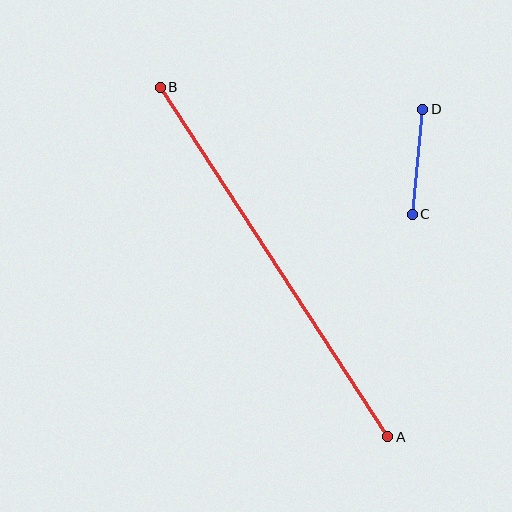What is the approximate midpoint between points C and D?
The midpoint is at approximately (418, 162) pixels.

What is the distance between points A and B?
The distance is approximately 417 pixels.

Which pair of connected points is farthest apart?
Points A and B are farthest apart.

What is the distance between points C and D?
The distance is approximately 106 pixels.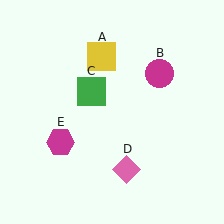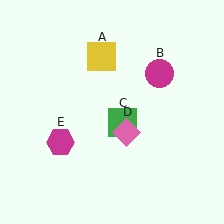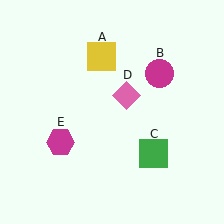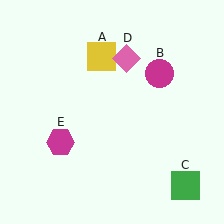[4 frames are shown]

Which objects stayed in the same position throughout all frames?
Yellow square (object A) and magenta circle (object B) and magenta hexagon (object E) remained stationary.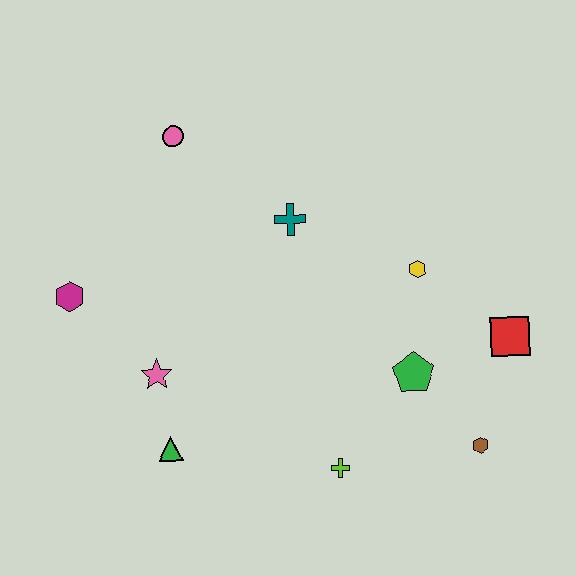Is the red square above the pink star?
Yes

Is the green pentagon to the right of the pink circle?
Yes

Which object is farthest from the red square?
The magenta hexagon is farthest from the red square.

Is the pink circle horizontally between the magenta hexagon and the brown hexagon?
Yes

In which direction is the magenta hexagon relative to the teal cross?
The magenta hexagon is to the left of the teal cross.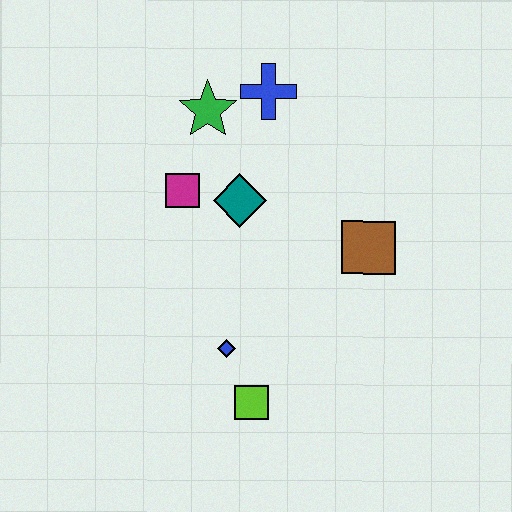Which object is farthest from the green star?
The lime square is farthest from the green star.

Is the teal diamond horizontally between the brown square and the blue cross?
No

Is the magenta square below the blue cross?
Yes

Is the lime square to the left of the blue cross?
Yes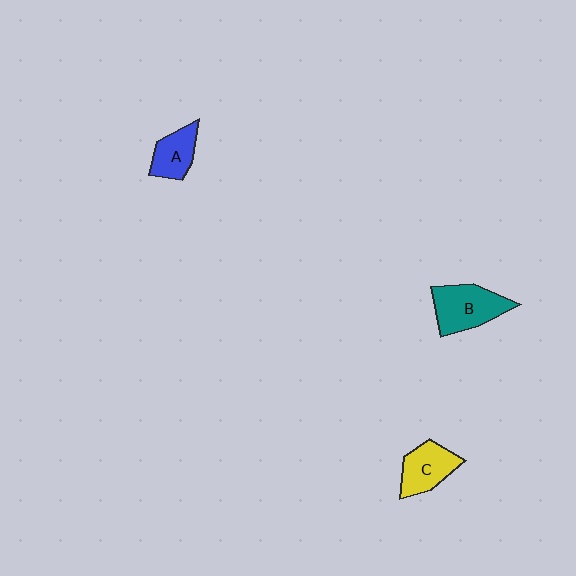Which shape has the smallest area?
Shape A (blue).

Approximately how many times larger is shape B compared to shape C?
Approximately 1.3 times.